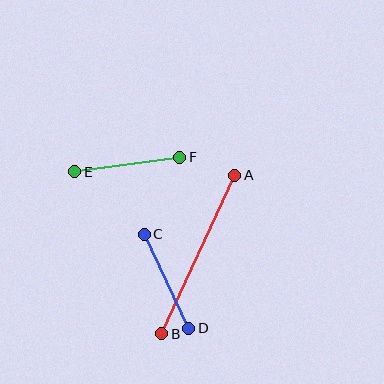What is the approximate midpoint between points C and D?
The midpoint is at approximately (166, 281) pixels.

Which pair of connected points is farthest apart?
Points A and B are farthest apart.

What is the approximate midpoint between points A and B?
The midpoint is at approximately (198, 255) pixels.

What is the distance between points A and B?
The distance is approximately 174 pixels.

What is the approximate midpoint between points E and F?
The midpoint is at approximately (127, 165) pixels.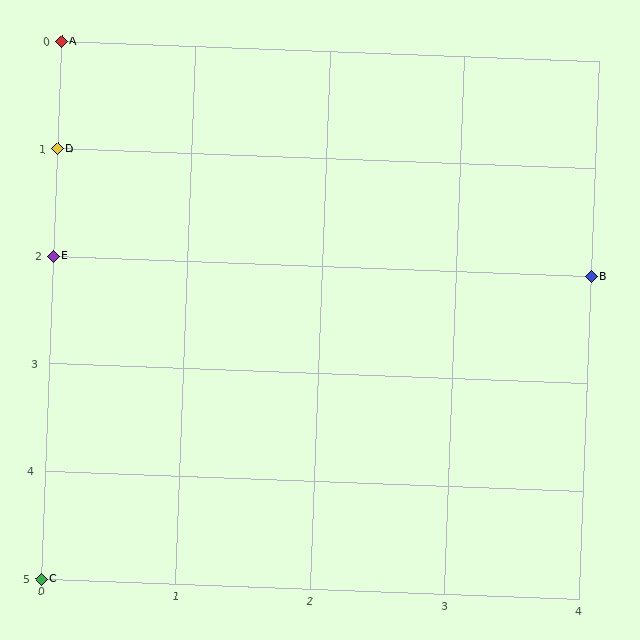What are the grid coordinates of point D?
Point D is at grid coordinates (0, 1).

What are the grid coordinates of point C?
Point C is at grid coordinates (0, 5).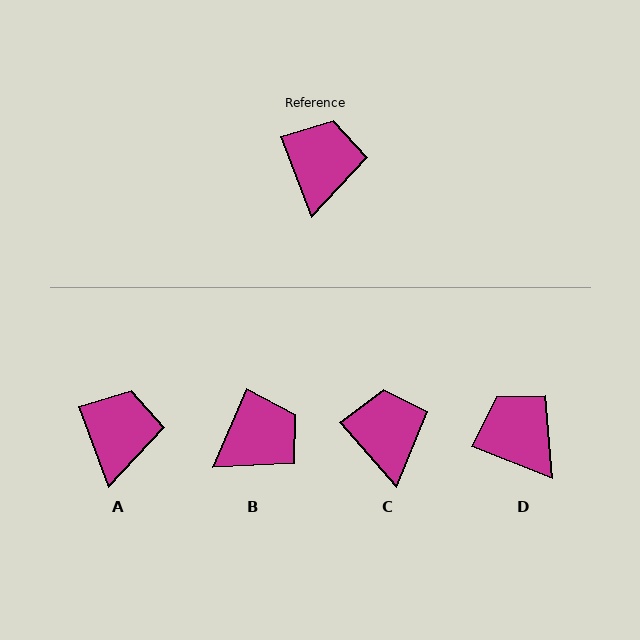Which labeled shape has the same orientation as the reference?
A.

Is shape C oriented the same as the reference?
No, it is off by about 21 degrees.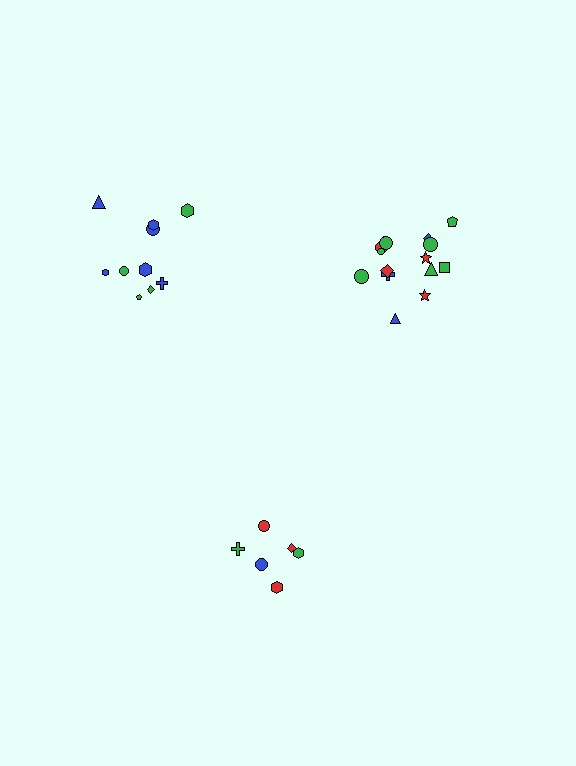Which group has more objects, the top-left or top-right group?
The top-right group.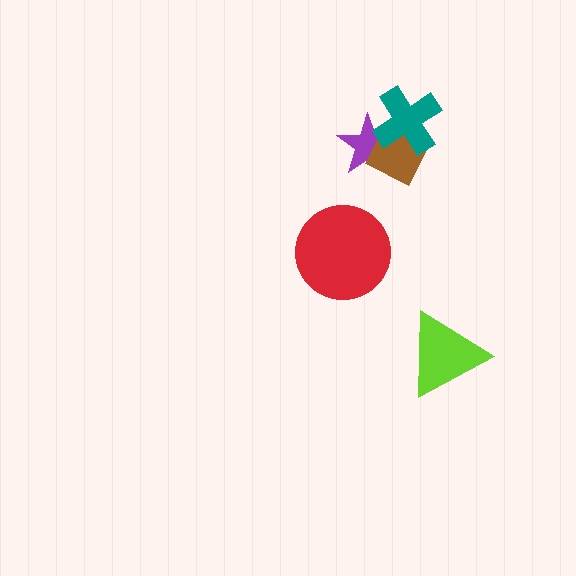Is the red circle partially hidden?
No, no other shape covers it.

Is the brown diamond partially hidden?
Yes, it is partially covered by another shape.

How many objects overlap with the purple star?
2 objects overlap with the purple star.